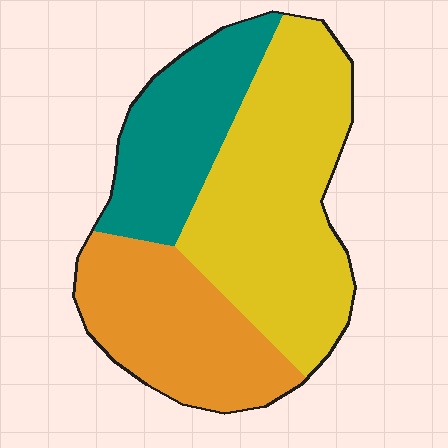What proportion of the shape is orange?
Orange covers roughly 30% of the shape.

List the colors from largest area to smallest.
From largest to smallest: yellow, orange, teal.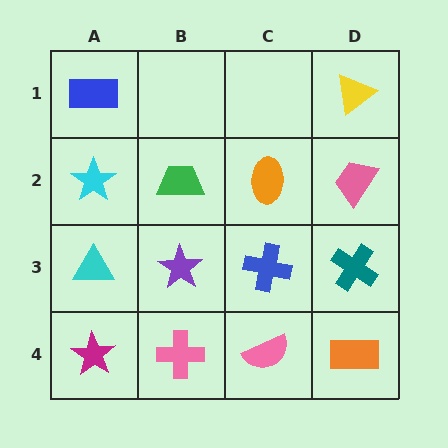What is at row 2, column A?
A cyan star.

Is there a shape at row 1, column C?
No, that cell is empty.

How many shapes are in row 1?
2 shapes.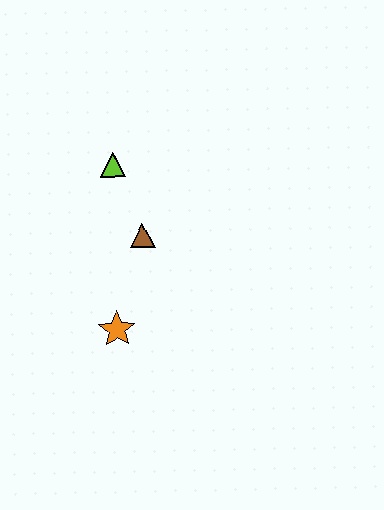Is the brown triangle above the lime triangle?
No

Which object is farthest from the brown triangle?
The orange star is farthest from the brown triangle.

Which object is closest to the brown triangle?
The lime triangle is closest to the brown triangle.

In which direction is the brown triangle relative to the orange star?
The brown triangle is above the orange star.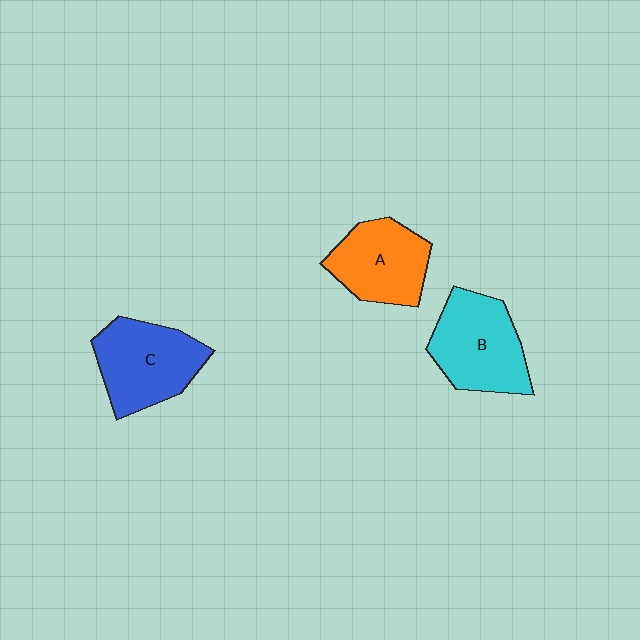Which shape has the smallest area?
Shape A (orange).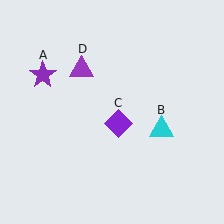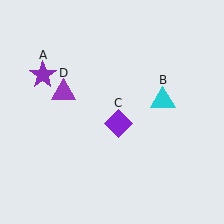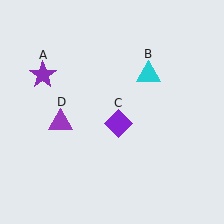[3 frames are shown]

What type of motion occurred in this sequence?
The cyan triangle (object B), purple triangle (object D) rotated counterclockwise around the center of the scene.